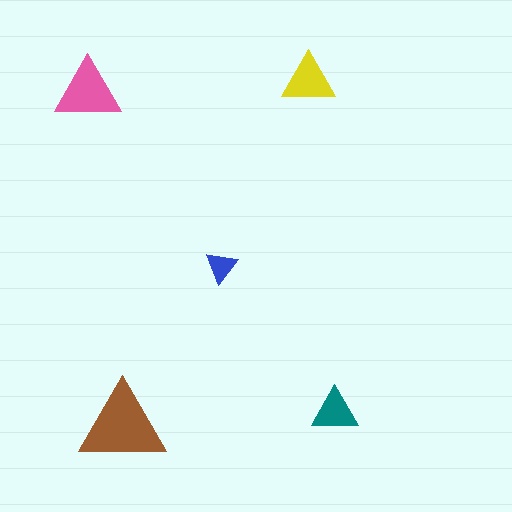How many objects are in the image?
There are 5 objects in the image.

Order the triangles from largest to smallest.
the brown one, the pink one, the yellow one, the teal one, the blue one.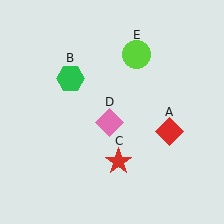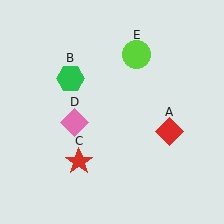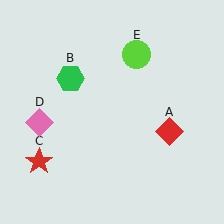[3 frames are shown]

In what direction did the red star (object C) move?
The red star (object C) moved left.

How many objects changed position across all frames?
2 objects changed position: red star (object C), pink diamond (object D).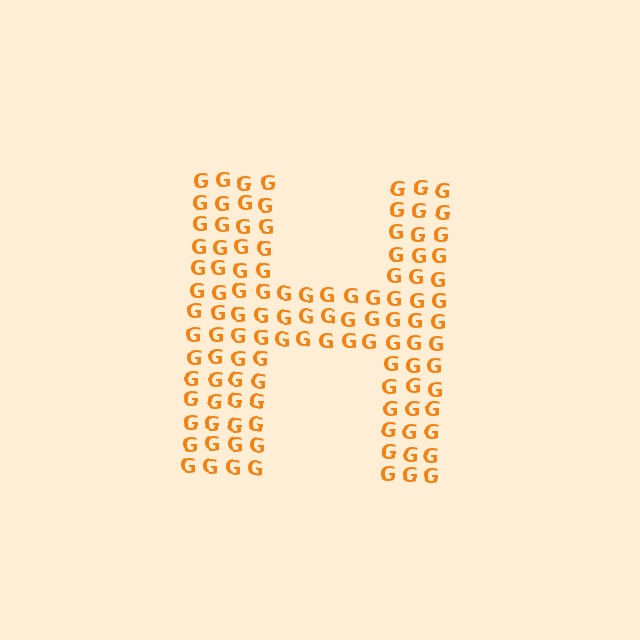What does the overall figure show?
The overall figure shows the letter H.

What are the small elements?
The small elements are letter G's.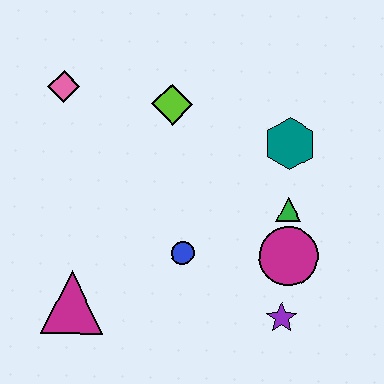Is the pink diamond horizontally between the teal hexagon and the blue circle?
No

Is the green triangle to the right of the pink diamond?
Yes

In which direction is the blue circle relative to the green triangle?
The blue circle is to the left of the green triangle.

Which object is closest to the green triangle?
The magenta circle is closest to the green triangle.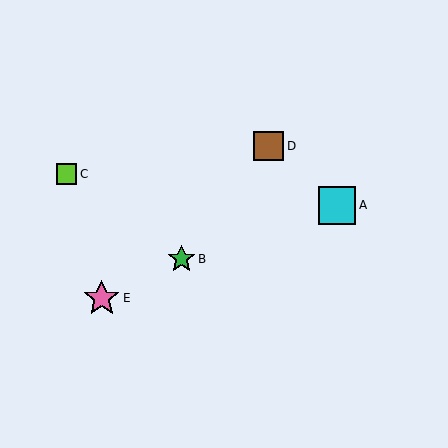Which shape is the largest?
The cyan square (labeled A) is the largest.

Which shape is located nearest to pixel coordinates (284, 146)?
The brown square (labeled D) at (269, 146) is nearest to that location.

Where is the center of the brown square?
The center of the brown square is at (269, 146).